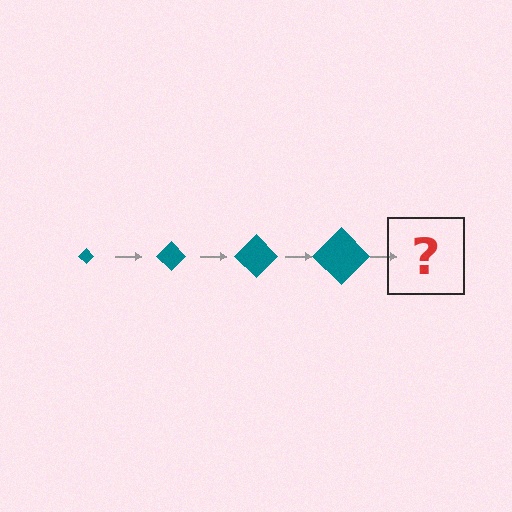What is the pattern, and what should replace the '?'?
The pattern is that the diamond gets progressively larger each step. The '?' should be a teal diamond, larger than the previous one.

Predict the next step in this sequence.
The next step is a teal diamond, larger than the previous one.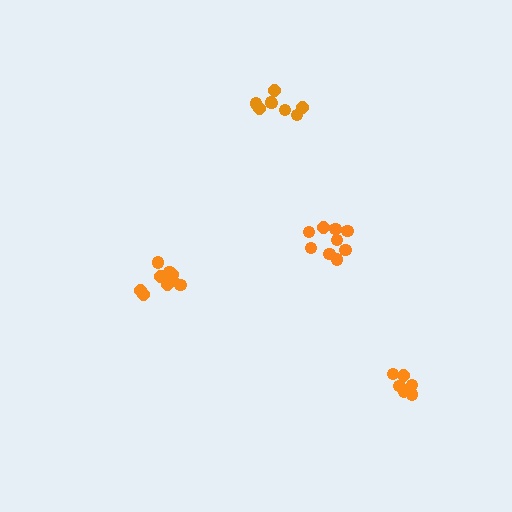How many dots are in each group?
Group 1: 9 dots, Group 2: 8 dots, Group 3: 6 dots, Group 4: 11 dots (34 total).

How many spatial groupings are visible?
There are 4 spatial groupings.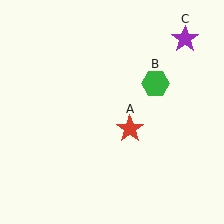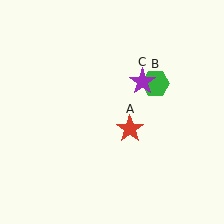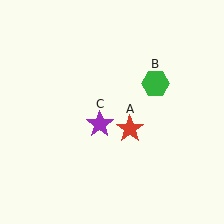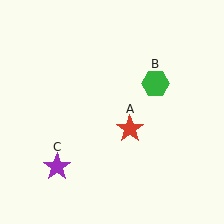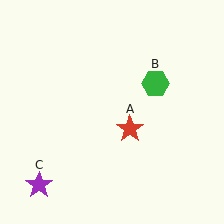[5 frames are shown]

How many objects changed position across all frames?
1 object changed position: purple star (object C).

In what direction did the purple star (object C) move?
The purple star (object C) moved down and to the left.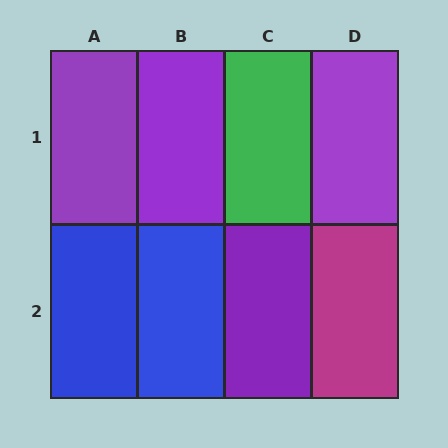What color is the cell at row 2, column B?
Blue.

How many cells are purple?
4 cells are purple.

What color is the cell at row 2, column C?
Purple.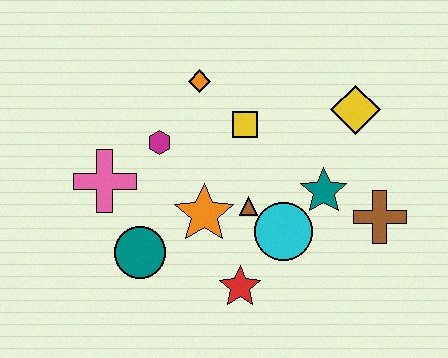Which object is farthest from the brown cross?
The pink cross is farthest from the brown cross.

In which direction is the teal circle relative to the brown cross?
The teal circle is to the left of the brown cross.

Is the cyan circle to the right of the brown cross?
No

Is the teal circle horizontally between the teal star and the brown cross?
No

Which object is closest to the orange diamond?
The yellow square is closest to the orange diamond.